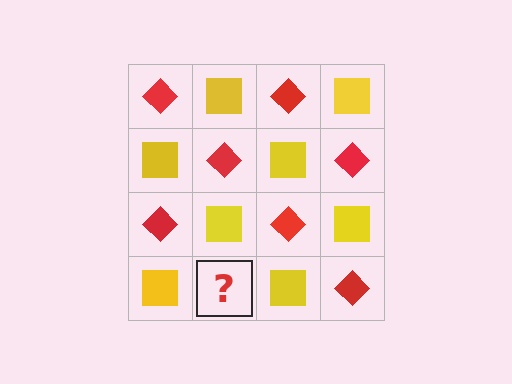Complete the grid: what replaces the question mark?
The question mark should be replaced with a red diamond.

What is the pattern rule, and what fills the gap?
The rule is that it alternates red diamond and yellow square in a checkerboard pattern. The gap should be filled with a red diamond.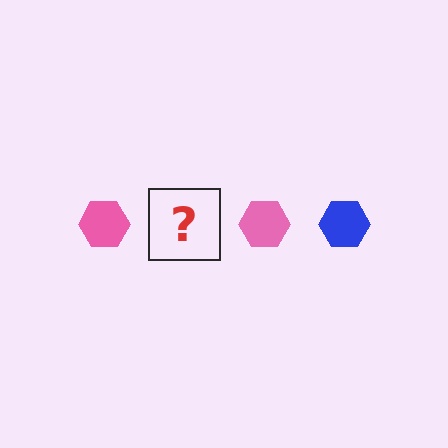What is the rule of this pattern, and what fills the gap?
The rule is that the pattern cycles through pink, blue hexagons. The gap should be filled with a blue hexagon.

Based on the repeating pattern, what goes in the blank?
The blank should be a blue hexagon.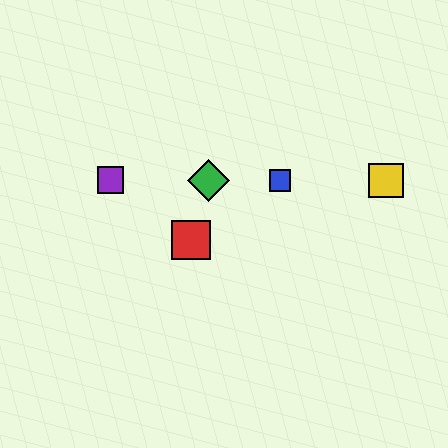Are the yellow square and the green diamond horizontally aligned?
Yes, both are at y≈180.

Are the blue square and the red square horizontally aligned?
No, the blue square is at y≈180 and the red square is at y≈240.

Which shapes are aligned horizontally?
The blue square, the green diamond, the yellow square, the purple square are aligned horizontally.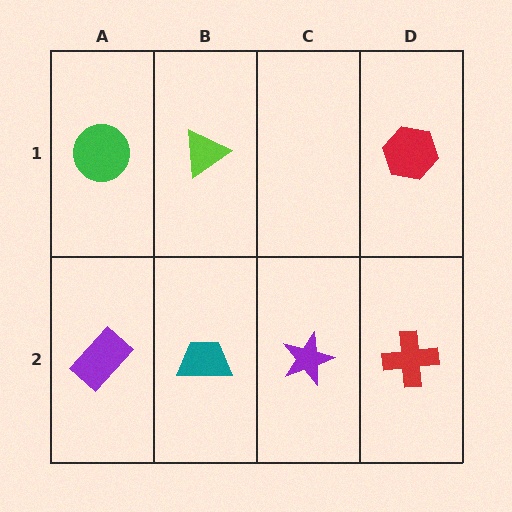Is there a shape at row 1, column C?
No, that cell is empty.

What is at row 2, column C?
A purple star.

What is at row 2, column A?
A purple rectangle.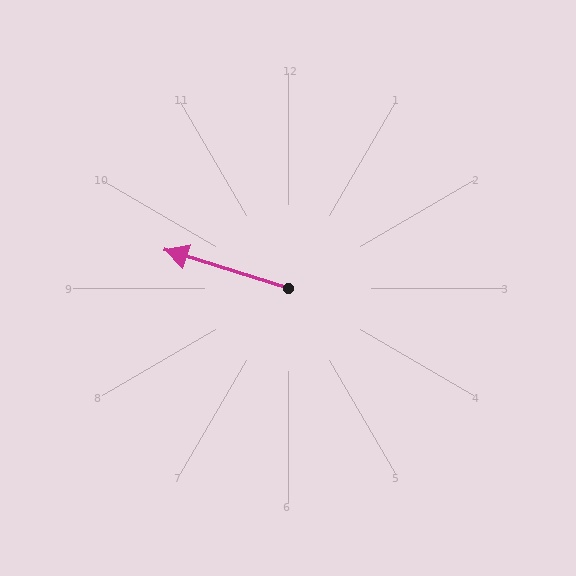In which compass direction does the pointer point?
West.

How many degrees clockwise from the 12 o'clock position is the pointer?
Approximately 287 degrees.